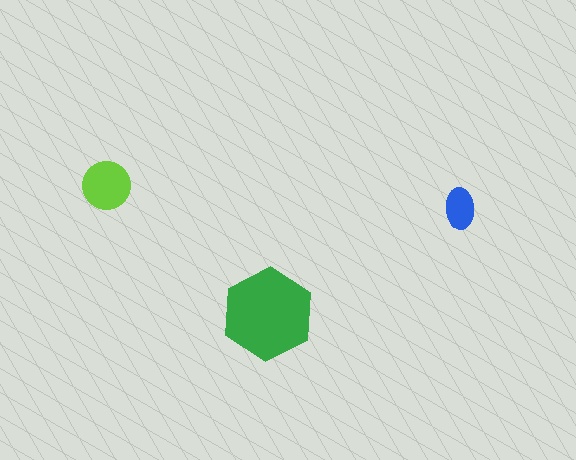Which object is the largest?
The green hexagon.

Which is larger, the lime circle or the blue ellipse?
The lime circle.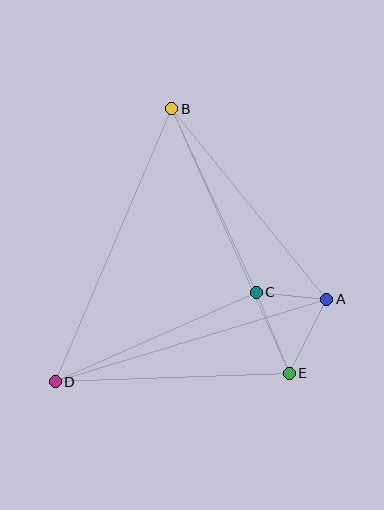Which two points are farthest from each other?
Points B and D are farthest from each other.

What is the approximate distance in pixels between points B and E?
The distance between B and E is approximately 289 pixels.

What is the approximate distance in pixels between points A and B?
The distance between A and B is approximately 246 pixels.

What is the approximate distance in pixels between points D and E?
The distance between D and E is approximately 234 pixels.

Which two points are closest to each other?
Points A and C are closest to each other.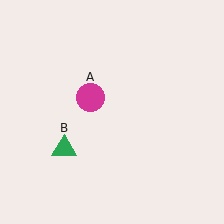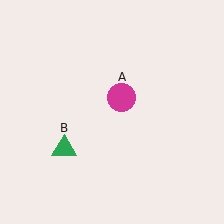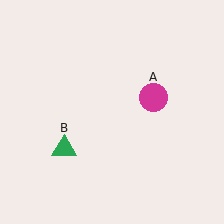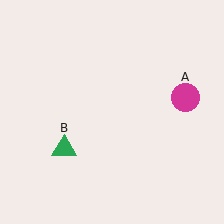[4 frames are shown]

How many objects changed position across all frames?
1 object changed position: magenta circle (object A).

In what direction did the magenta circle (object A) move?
The magenta circle (object A) moved right.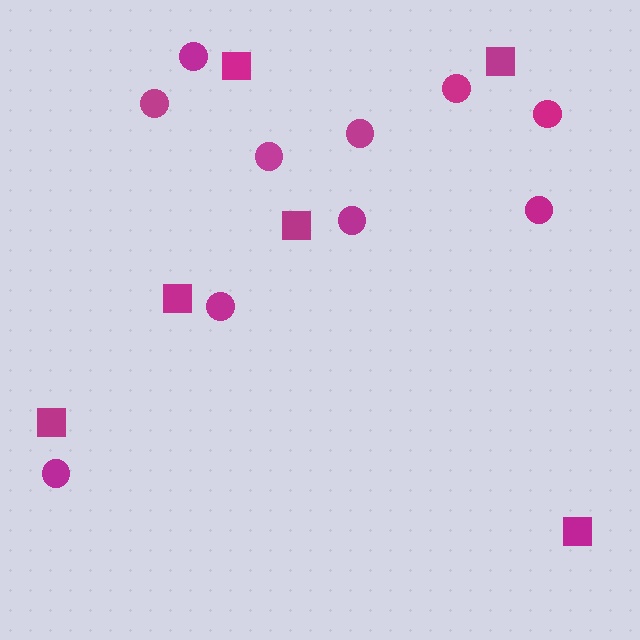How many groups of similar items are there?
There are 2 groups: one group of squares (6) and one group of circles (10).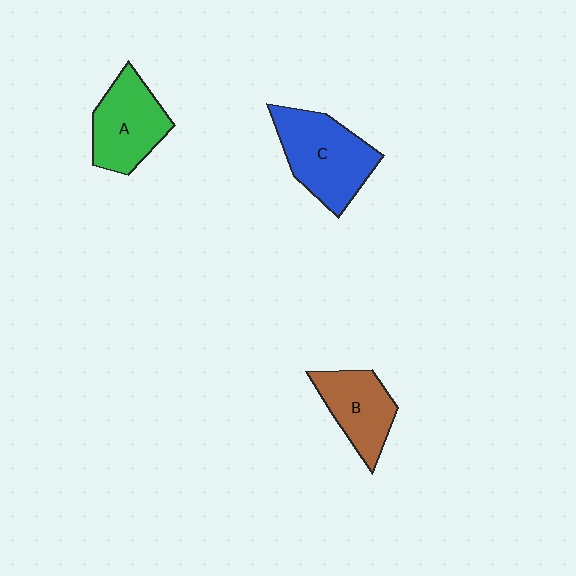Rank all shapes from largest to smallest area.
From largest to smallest: C (blue), A (green), B (brown).